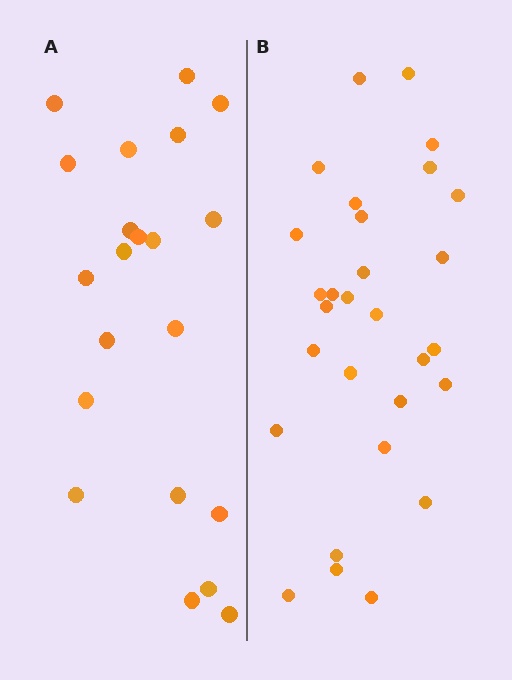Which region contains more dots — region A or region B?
Region B (the right region) has more dots.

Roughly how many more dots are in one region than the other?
Region B has roughly 8 or so more dots than region A.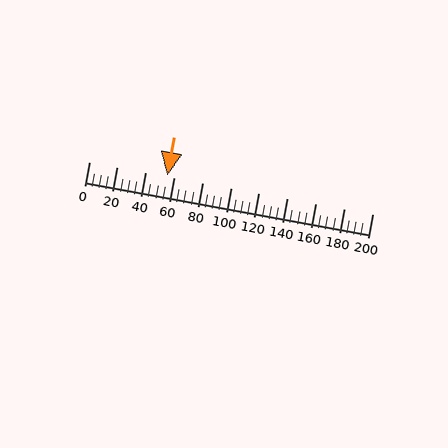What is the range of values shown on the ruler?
The ruler shows values from 0 to 200.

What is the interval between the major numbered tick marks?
The major tick marks are spaced 20 units apart.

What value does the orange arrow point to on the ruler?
The orange arrow points to approximately 55.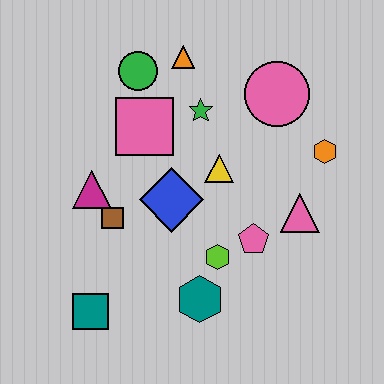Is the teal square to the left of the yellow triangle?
Yes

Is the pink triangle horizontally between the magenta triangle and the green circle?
No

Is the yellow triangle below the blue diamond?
No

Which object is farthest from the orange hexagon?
The teal square is farthest from the orange hexagon.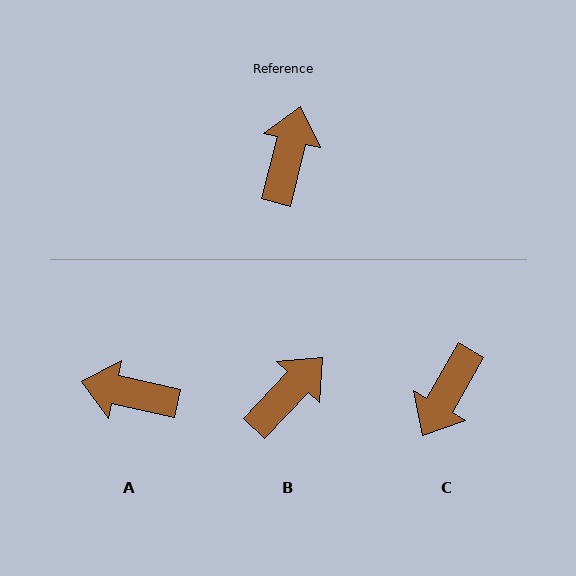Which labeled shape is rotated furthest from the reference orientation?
C, about 165 degrees away.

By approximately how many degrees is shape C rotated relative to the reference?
Approximately 165 degrees counter-clockwise.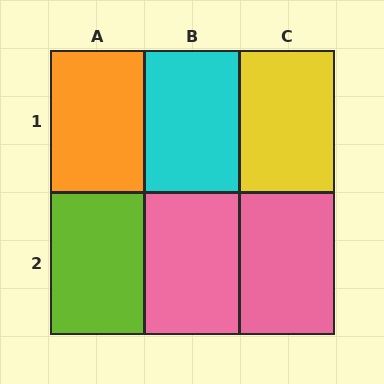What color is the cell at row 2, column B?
Pink.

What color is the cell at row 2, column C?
Pink.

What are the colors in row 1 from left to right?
Orange, cyan, yellow.